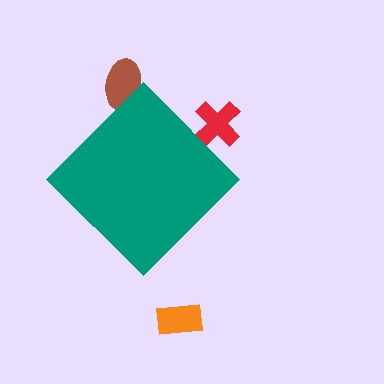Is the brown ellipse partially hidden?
Yes, the brown ellipse is partially hidden behind the teal diamond.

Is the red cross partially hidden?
Yes, the red cross is partially hidden behind the teal diamond.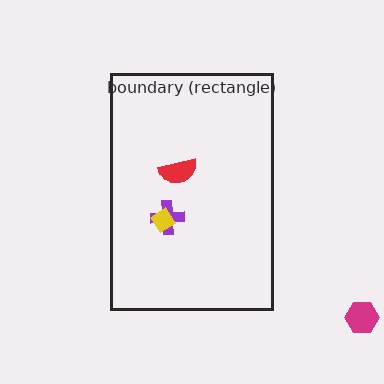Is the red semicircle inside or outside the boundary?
Inside.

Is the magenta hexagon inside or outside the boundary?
Outside.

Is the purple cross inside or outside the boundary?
Inside.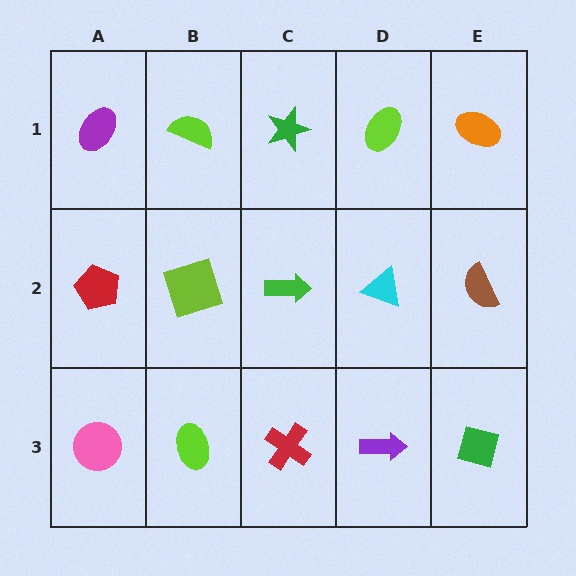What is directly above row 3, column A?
A red pentagon.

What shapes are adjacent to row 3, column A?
A red pentagon (row 2, column A), a lime ellipse (row 3, column B).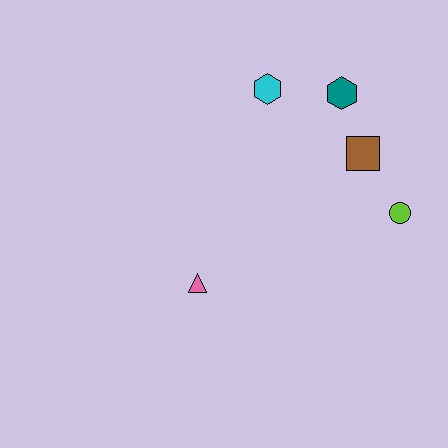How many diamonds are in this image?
There are no diamonds.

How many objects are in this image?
There are 5 objects.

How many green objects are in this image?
There are no green objects.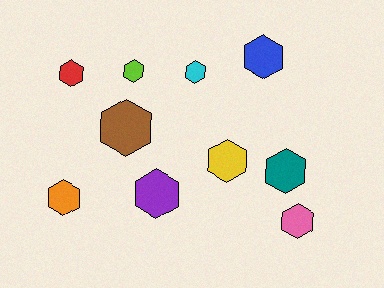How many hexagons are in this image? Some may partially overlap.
There are 10 hexagons.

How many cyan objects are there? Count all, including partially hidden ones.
There is 1 cyan object.